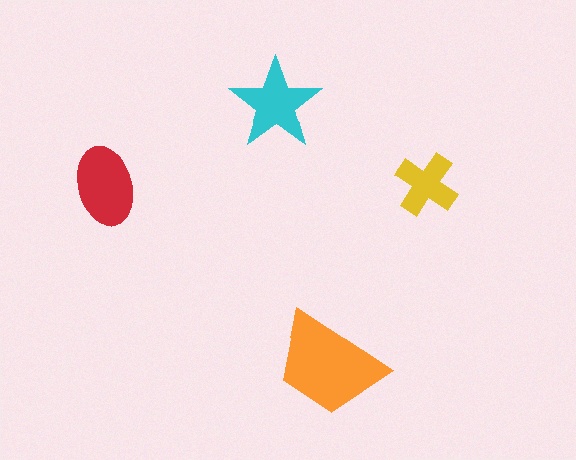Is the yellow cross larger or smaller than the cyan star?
Smaller.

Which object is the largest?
The orange trapezoid.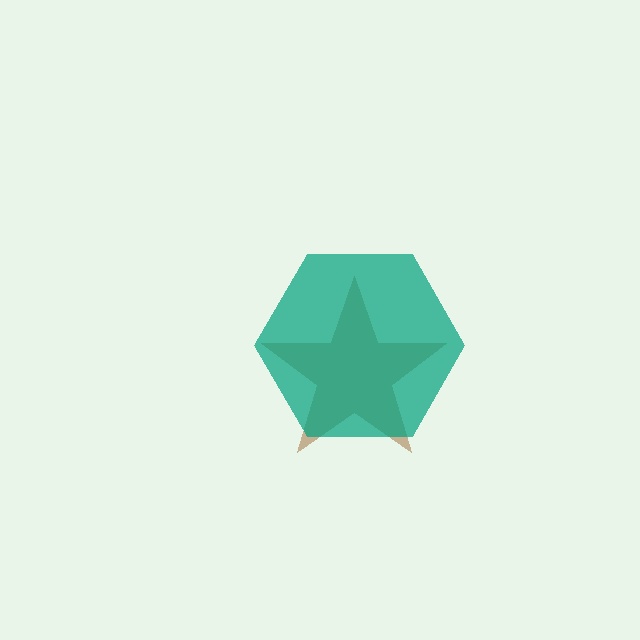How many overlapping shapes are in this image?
There are 2 overlapping shapes in the image.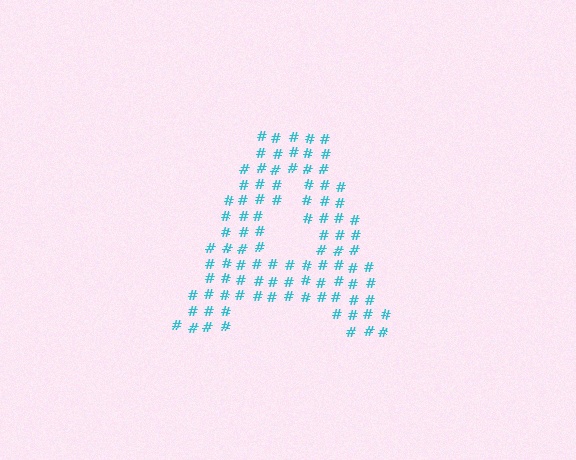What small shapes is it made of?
It is made of small hash symbols.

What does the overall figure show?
The overall figure shows the letter A.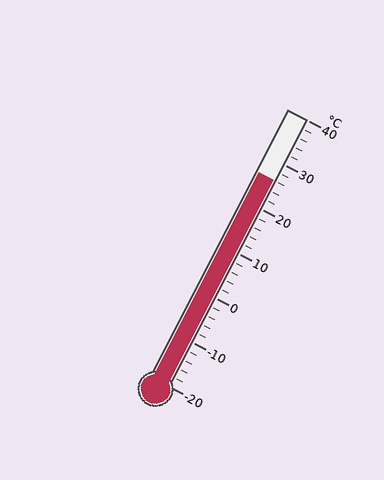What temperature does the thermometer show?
The thermometer shows approximately 26°C.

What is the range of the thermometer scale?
The thermometer scale ranges from -20°C to 40°C.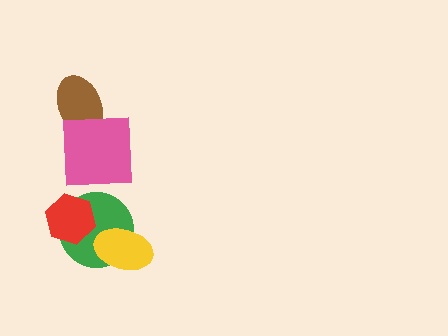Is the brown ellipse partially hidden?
Yes, it is partially covered by another shape.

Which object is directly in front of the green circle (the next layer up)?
The yellow ellipse is directly in front of the green circle.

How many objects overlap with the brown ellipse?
1 object overlaps with the brown ellipse.